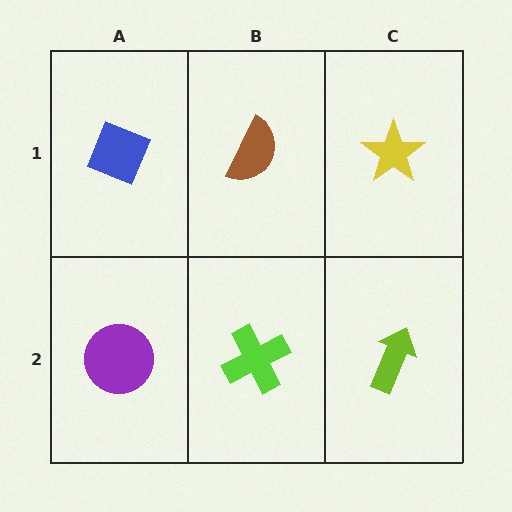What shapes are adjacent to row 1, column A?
A purple circle (row 2, column A), a brown semicircle (row 1, column B).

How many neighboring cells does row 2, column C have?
2.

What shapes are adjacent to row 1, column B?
A lime cross (row 2, column B), a blue diamond (row 1, column A), a yellow star (row 1, column C).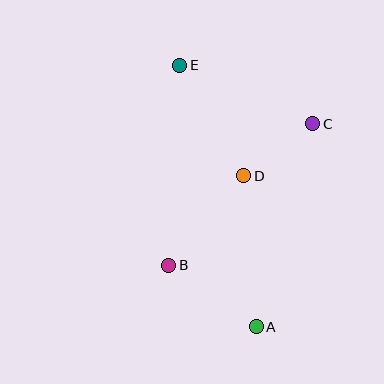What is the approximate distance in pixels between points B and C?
The distance between B and C is approximately 202 pixels.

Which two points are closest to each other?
Points C and D are closest to each other.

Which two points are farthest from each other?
Points A and E are farthest from each other.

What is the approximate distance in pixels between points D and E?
The distance between D and E is approximately 128 pixels.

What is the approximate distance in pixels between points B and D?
The distance between B and D is approximately 117 pixels.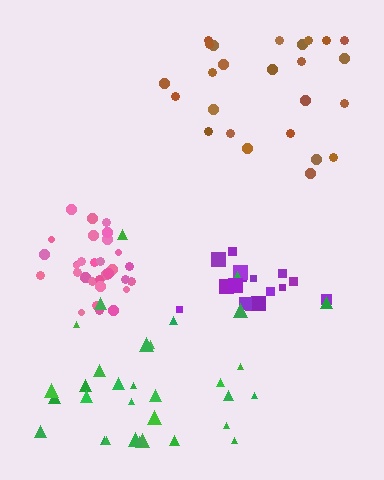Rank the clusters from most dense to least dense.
pink, purple, brown, green.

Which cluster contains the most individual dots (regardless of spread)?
Pink (32).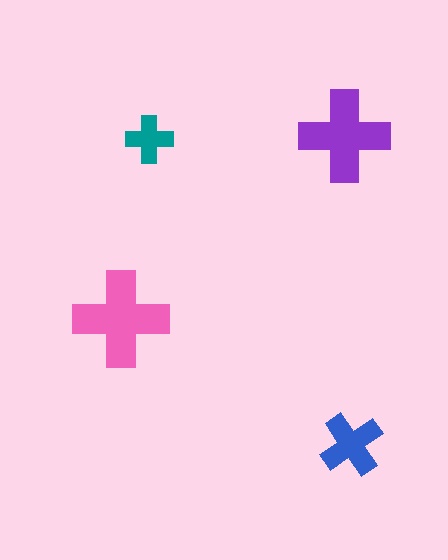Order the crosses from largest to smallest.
the pink one, the purple one, the blue one, the teal one.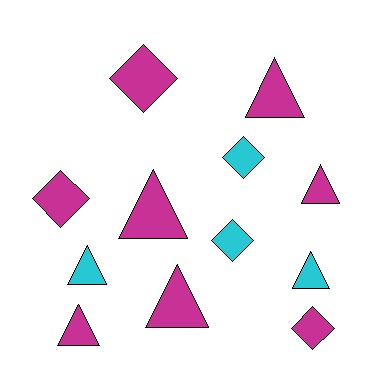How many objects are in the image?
There are 12 objects.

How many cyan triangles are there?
There are 2 cyan triangles.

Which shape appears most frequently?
Triangle, with 7 objects.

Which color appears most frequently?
Magenta, with 8 objects.